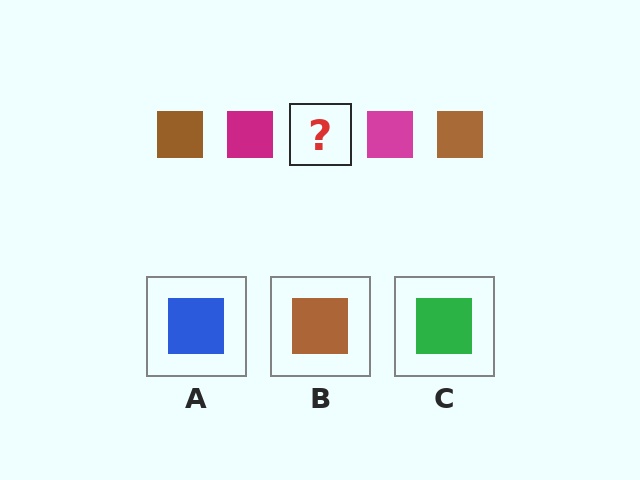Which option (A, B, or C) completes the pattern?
B.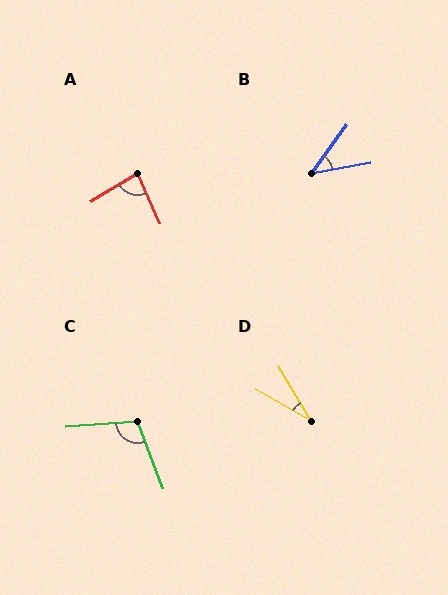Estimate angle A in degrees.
Approximately 83 degrees.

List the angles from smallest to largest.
D (29°), B (43°), A (83°), C (107°).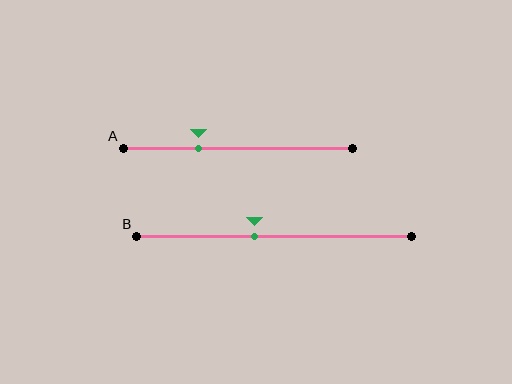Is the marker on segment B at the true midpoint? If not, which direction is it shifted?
No, the marker on segment B is shifted to the left by about 7% of the segment length.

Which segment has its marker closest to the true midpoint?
Segment B has its marker closest to the true midpoint.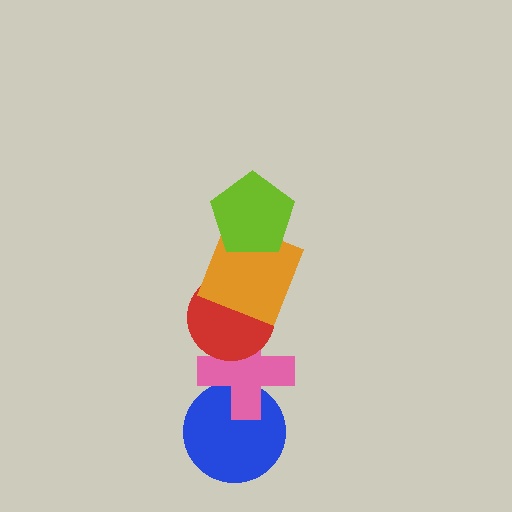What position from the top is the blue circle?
The blue circle is 5th from the top.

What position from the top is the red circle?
The red circle is 3rd from the top.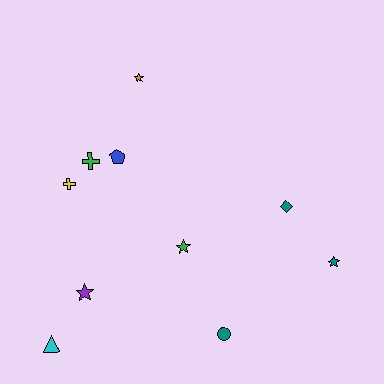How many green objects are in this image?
There are 2 green objects.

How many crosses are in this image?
There are 2 crosses.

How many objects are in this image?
There are 10 objects.